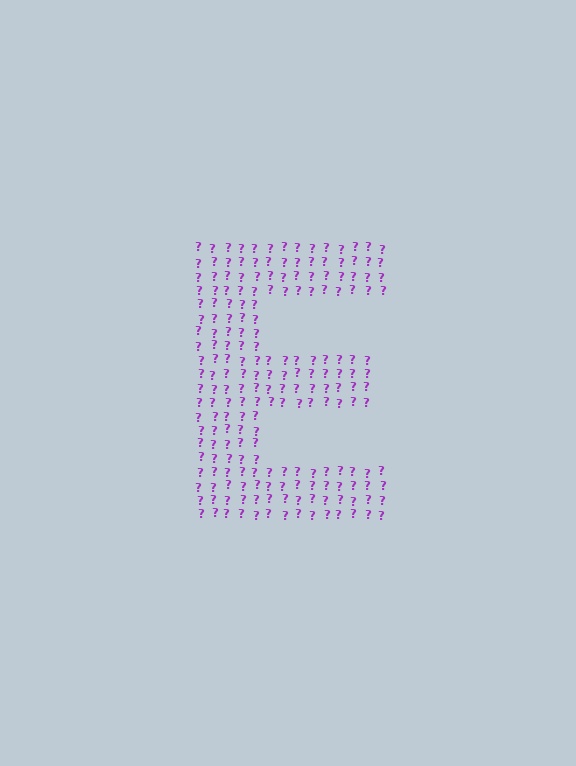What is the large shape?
The large shape is the letter E.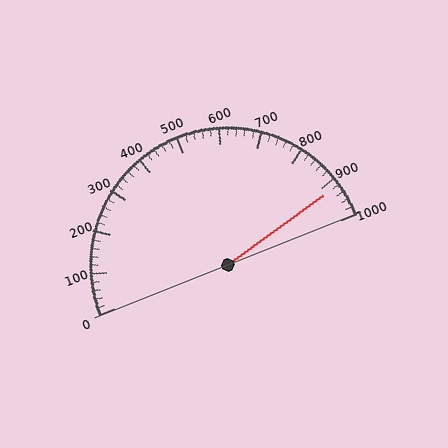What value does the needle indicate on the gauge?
The needle indicates approximately 920.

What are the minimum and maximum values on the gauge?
The gauge ranges from 0 to 1000.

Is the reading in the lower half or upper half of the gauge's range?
The reading is in the upper half of the range (0 to 1000).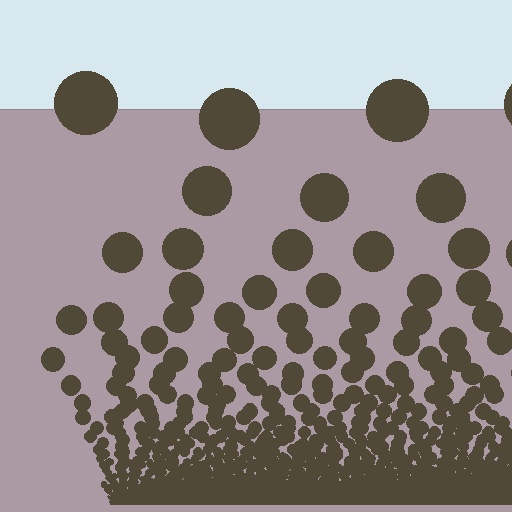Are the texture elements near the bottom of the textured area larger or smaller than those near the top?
Smaller. The gradient is inverted — elements near the bottom are smaller and denser.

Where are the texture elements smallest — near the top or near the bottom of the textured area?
Near the bottom.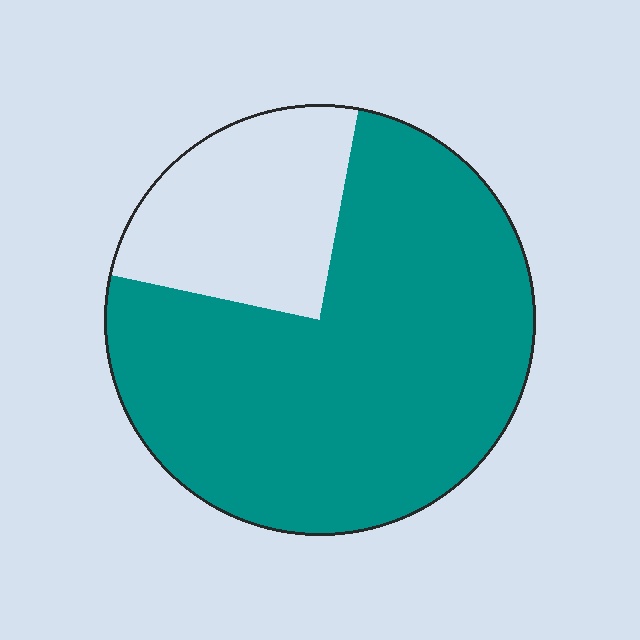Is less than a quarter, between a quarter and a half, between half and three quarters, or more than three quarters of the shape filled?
More than three quarters.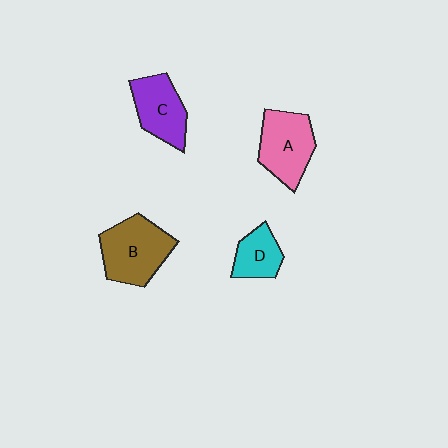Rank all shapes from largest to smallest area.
From largest to smallest: B (brown), A (pink), C (purple), D (cyan).